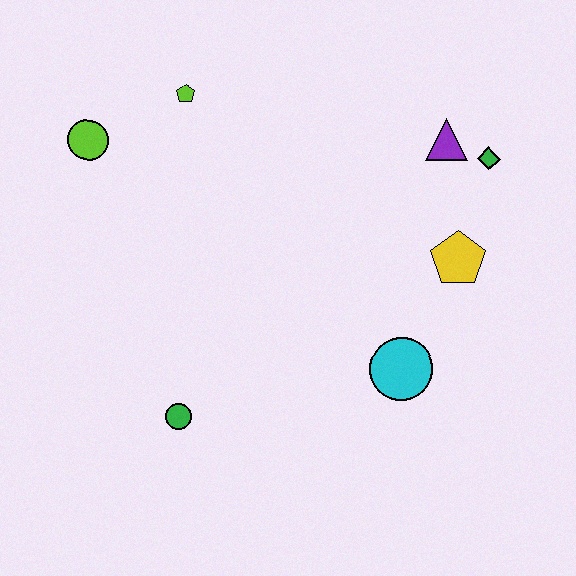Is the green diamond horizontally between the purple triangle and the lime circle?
No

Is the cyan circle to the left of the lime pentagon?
No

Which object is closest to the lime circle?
The lime pentagon is closest to the lime circle.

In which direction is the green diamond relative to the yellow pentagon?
The green diamond is above the yellow pentagon.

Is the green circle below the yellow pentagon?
Yes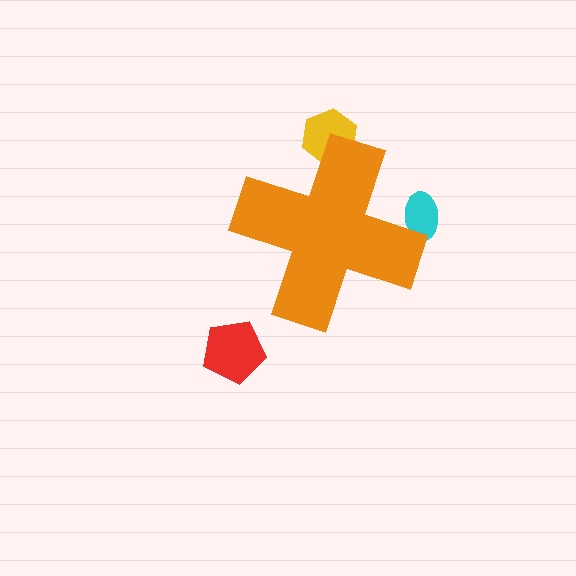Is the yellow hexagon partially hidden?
Yes, the yellow hexagon is partially hidden behind the orange cross.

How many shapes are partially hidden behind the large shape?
2 shapes are partially hidden.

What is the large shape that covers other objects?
An orange cross.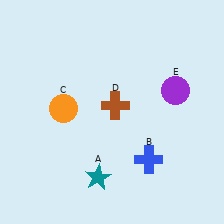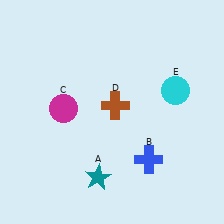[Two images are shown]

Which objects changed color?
C changed from orange to magenta. E changed from purple to cyan.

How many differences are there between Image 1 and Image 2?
There are 2 differences between the two images.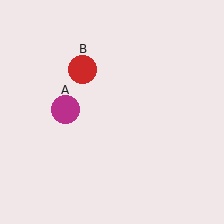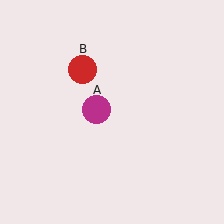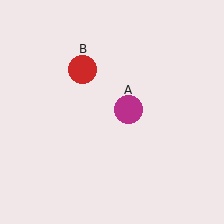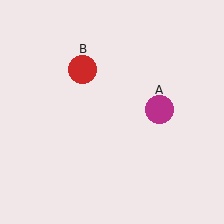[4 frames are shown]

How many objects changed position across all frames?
1 object changed position: magenta circle (object A).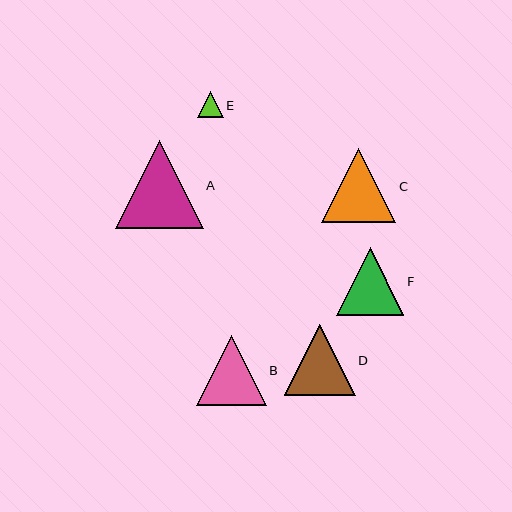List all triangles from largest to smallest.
From largest to smallest: A, C, D, B, F, E.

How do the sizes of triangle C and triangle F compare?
Triangle C and triangle F are approximately the same size.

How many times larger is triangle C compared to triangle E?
Triangle C is approximately 2.8 times the size of triangle E.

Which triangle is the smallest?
Triangle E is the smallest with a size of approximately 26 pixels.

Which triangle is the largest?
Triangle A is the largest with a size of approximately 88 pixels.